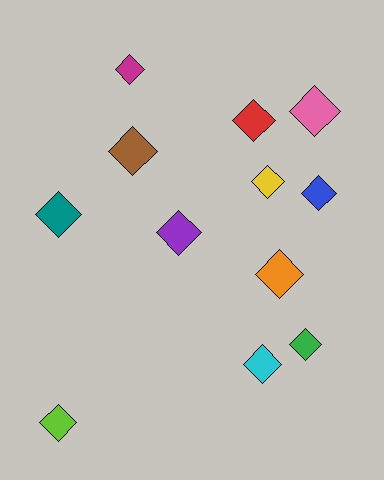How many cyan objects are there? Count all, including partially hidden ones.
There is 1 cyan object.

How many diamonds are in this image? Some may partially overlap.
There are 12 diamonds.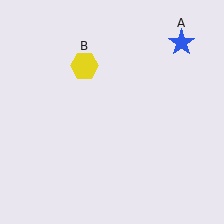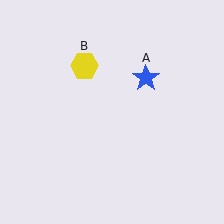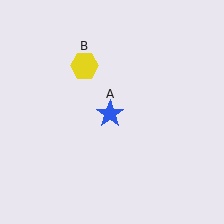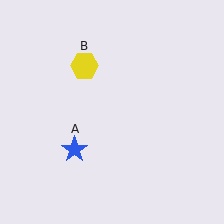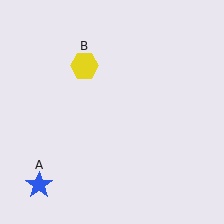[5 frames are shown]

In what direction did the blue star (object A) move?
The blue star (object A) moved down and to the left.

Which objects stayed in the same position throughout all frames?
Yellow hexagon (object B) remained stationary.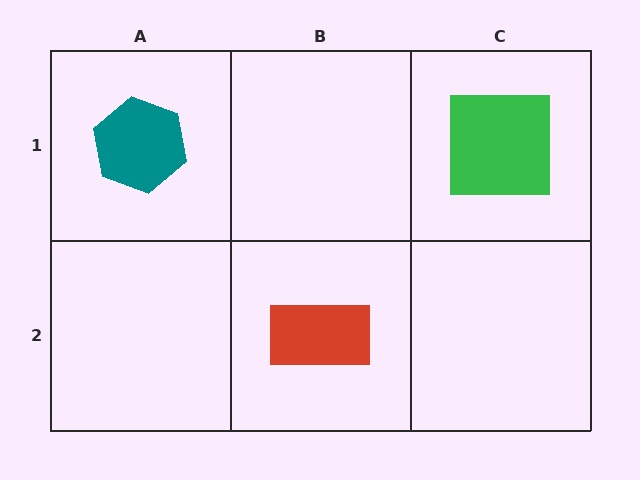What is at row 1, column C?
A green square.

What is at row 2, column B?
A red rectangle.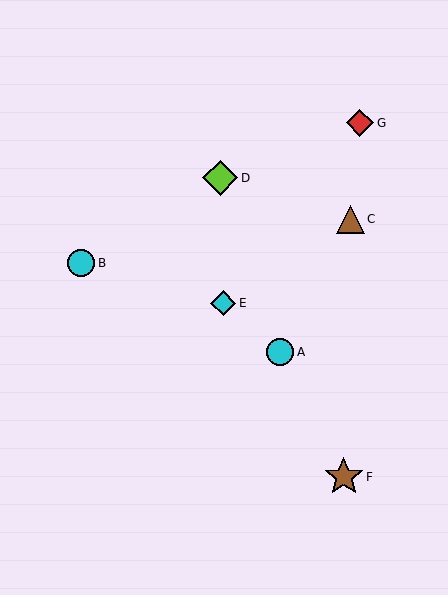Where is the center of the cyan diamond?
The center of the cyan diamond is at (223, 303).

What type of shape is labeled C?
Shape C is a brown triangle.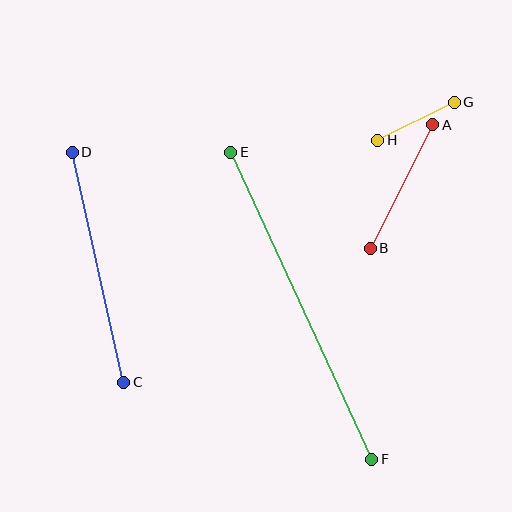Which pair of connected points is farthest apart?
Points E and F are farthest apart.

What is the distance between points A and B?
The distance is approximately 139 pixels.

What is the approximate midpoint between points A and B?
The midpoint is at approximately (401, 187) pixels.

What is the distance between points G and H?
The distance is approximately 85 pixels.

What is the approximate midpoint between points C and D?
The midpoint is at approximately (98, 267) pixels.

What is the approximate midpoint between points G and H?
The midpoint is at approximately (416, 121) pixels.